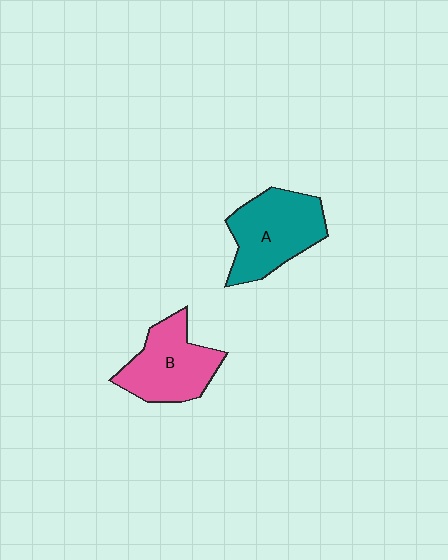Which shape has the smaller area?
Shape B (pink).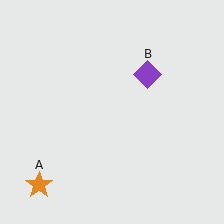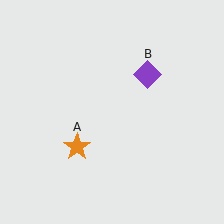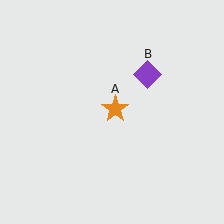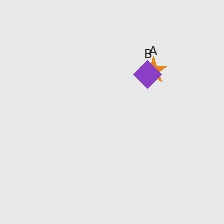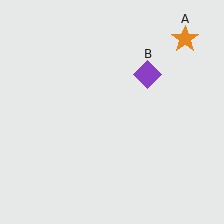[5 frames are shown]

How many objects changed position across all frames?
1 object changed position: orange star (object A).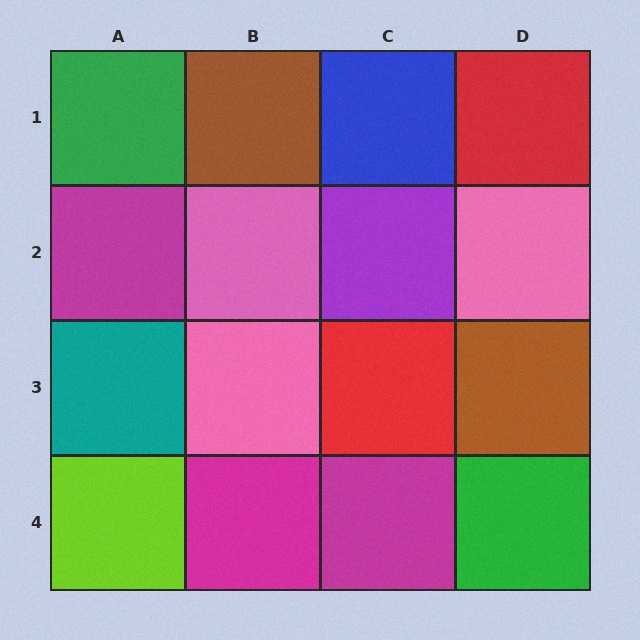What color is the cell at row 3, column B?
Pink.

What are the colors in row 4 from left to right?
Lime, magenta, magenta, green.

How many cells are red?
2 cells are red.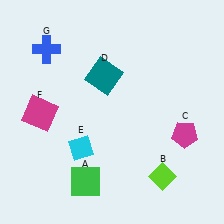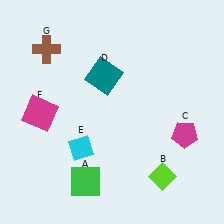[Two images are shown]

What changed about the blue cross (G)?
In Image 1, G is blue. In Image 2, it changed to brown.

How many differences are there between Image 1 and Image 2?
There is 1 difference between the two images.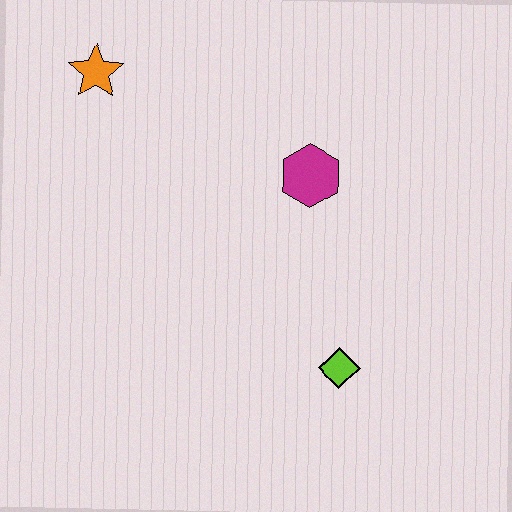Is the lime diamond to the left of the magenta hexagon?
No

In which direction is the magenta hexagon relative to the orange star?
The magenta hexagon is to the right of the orange star.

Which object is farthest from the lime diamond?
The orange star is farthest from the lime diamond.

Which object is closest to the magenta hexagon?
The lime diamond is closest to the magenta hexagon.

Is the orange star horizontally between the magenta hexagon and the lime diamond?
No